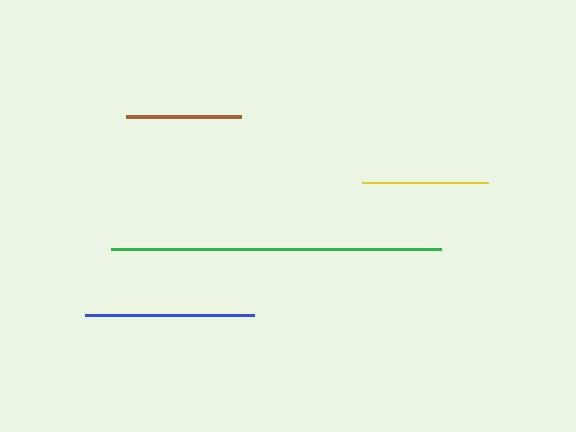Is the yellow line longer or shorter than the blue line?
The blue line is longer than the yellow line.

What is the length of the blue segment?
The blue segment is approximately 169 pixels long.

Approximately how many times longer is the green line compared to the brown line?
The green line is approximately 2.9 times the length of the brown line.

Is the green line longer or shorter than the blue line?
The green line is longer than the blue line.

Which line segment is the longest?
The green line is the longest at approximately 331 pixels.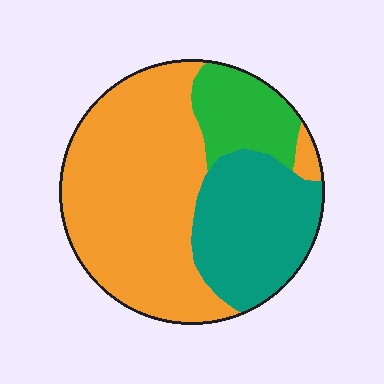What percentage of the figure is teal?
Teal takes up about one quarter (1/4) of the figure.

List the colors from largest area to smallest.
From largest to smallest: orange, teal, green.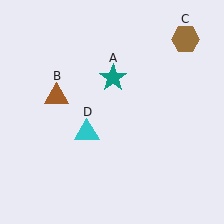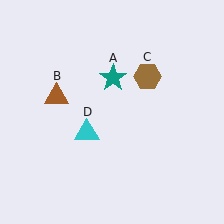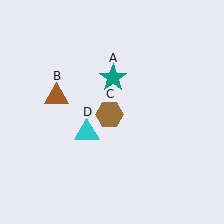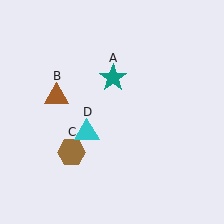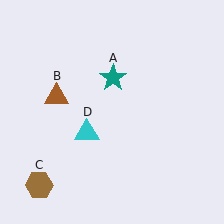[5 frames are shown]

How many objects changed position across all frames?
1 object changed position: brown hexagon (object C).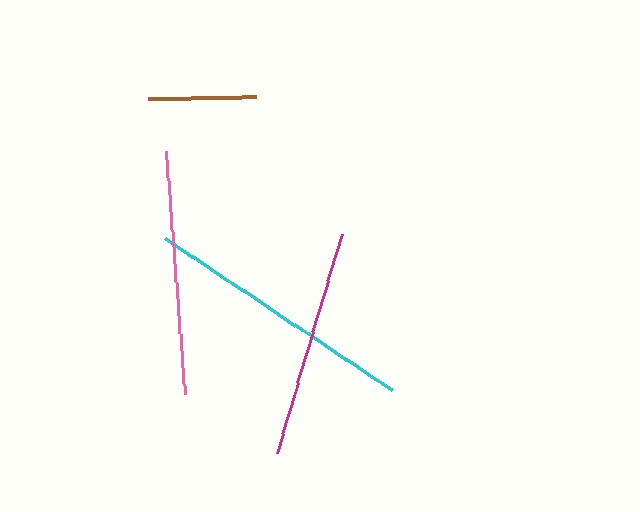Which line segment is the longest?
The cyan line is the longest at approximately 273 pixels.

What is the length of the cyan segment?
The cyan segment is approximately 273 pixels long.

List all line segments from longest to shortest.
From longest to shortest: cyan, pink, magenta, brown.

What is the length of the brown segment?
The brown segment is approximately 108 pixels long.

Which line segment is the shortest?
The brown line is the shortest at approximately 108 pixels.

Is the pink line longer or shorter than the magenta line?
The pink line is longer than the magenta line.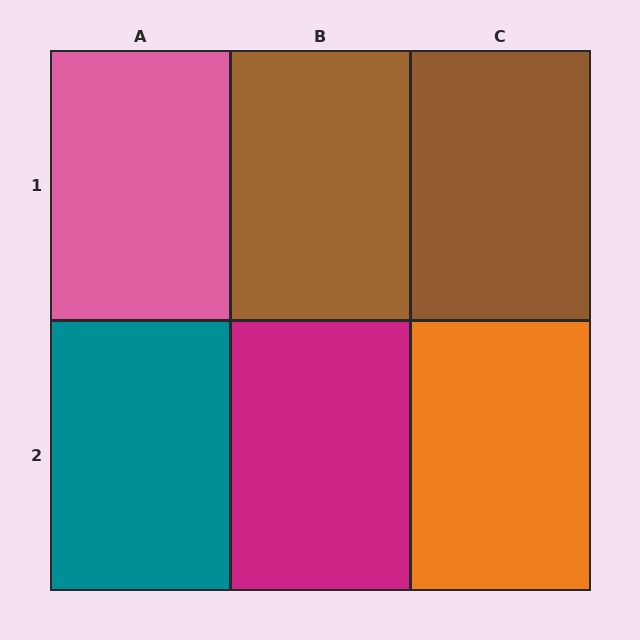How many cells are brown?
2 cells are brown.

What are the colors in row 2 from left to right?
Teal, magenta, orange.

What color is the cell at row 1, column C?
Brown.